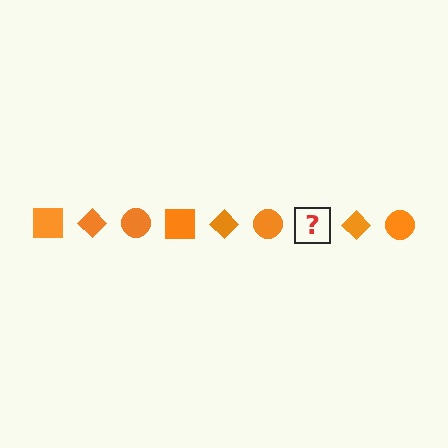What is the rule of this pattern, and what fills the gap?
The rule is that the pattern cycles through square, diamond, circle shapes in orange. The gap should be filled with an orange square.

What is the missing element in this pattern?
The missing element is an orange square.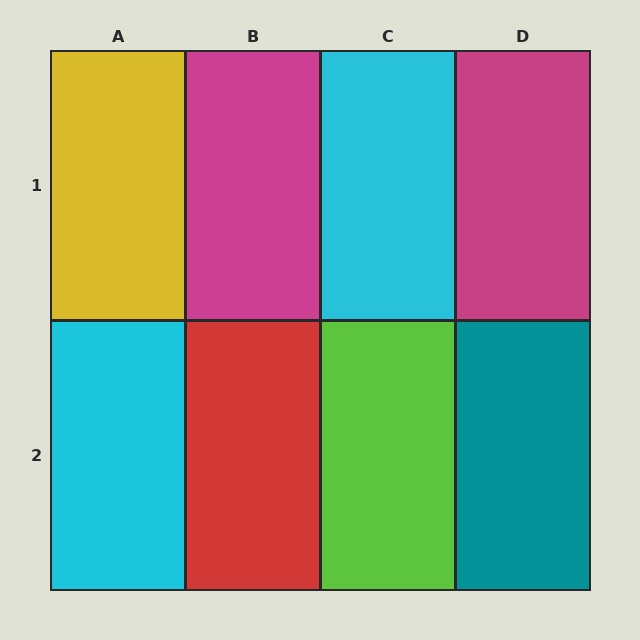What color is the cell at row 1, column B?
Magenta.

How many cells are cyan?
2 cells are cyan.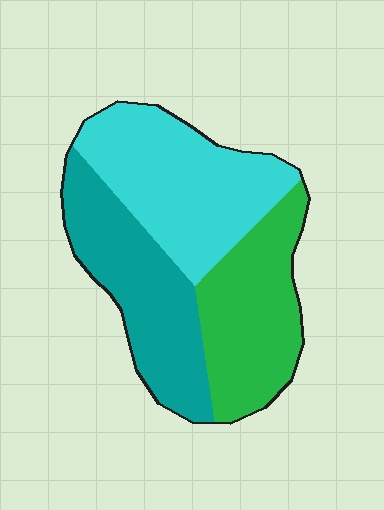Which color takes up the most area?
Cyan, at roughly 35%.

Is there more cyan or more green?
Cyan.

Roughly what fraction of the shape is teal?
Teal covers around 30% of the shape.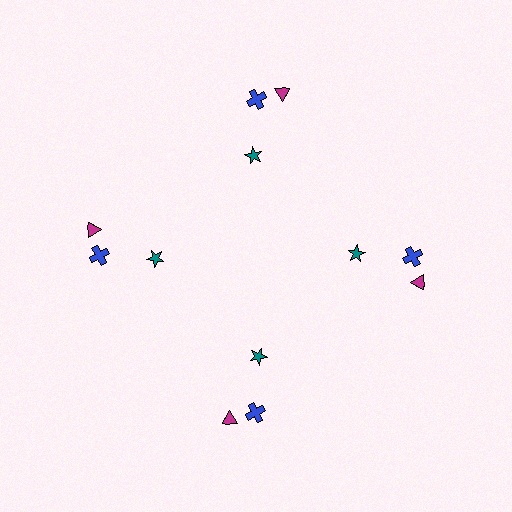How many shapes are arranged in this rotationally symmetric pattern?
There are 12 shapes, arranged in 4 groups of 3.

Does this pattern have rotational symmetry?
Yes, this pattern has 4-fold rotational symmetry. It looks the same after rotating 90 degrees around the center.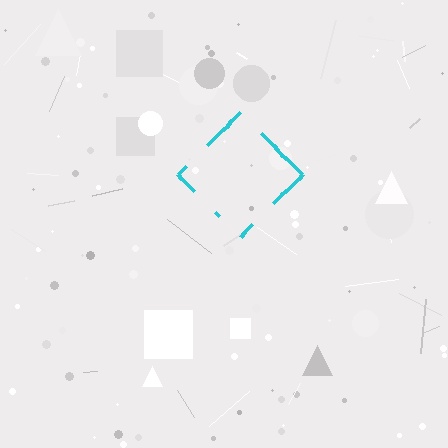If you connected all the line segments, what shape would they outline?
They would outline a diamond.